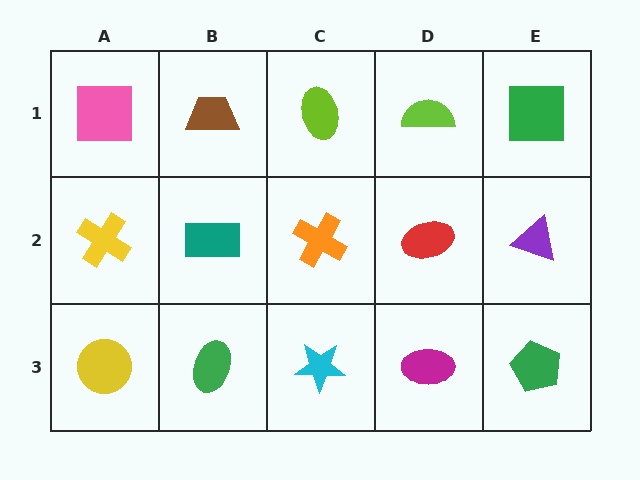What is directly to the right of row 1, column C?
A lime semicircle.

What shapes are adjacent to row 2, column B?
A brown trapezoid (row 1, column B), a green ellipse (row 3, column B), a yellow cross (row 2, column A), an orange cross (row 2, column C).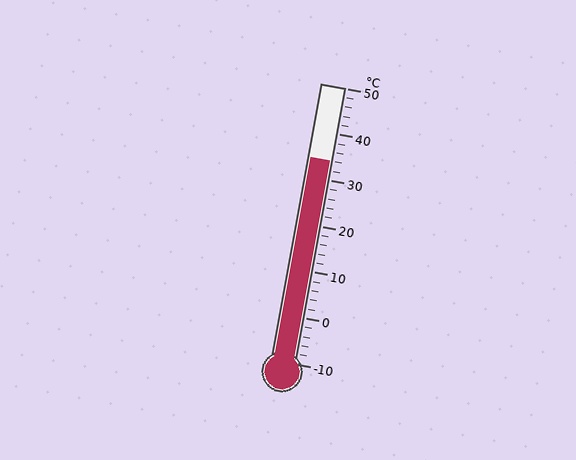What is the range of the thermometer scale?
The thermometer scale ranges from -10°C to 50°C.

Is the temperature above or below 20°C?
The temperature is above 20°C.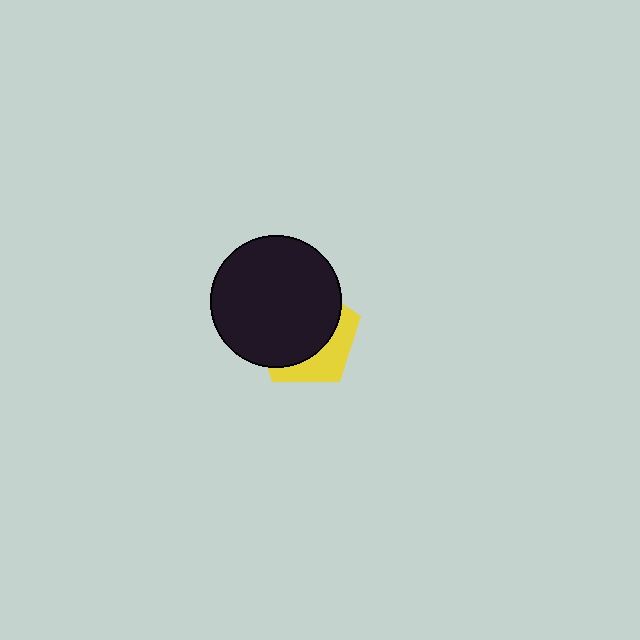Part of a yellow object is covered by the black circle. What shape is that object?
It is a pentagon.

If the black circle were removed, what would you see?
You would see the complete yellow pentagon.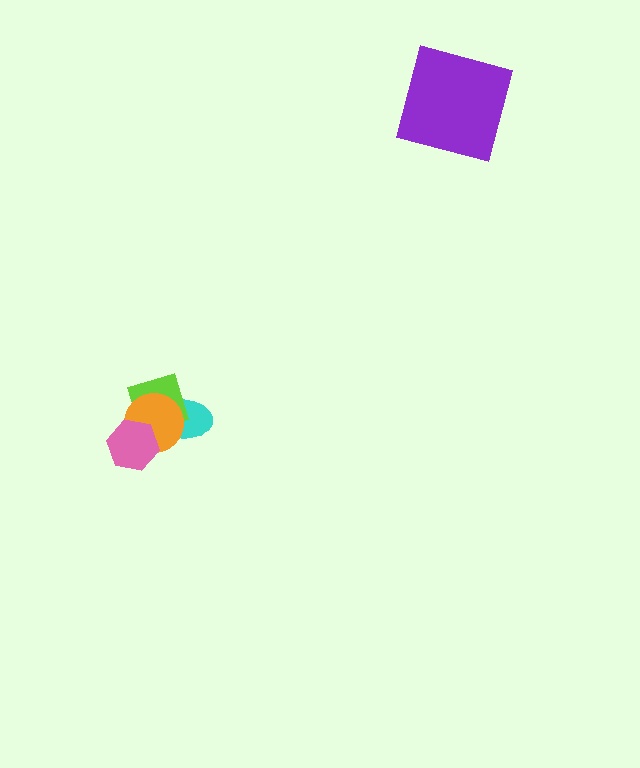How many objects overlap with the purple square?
0 objects overlap with the purple square.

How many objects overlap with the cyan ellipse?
2 objects overlap with the cyan ellipse.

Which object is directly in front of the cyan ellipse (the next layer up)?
The lime diamond is directly in front of the cyan ellipse.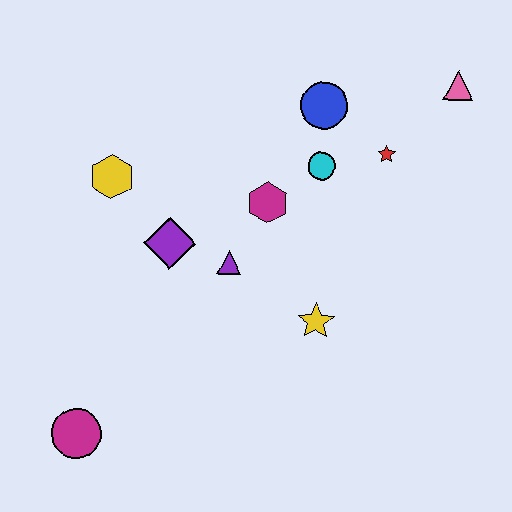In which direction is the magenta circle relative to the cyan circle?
The magenta circle is below the cyan circle.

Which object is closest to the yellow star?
The purple triangle is closest to the yellow star.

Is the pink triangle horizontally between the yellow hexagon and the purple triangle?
No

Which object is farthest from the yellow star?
The pink triangle is farthest from the yellow star.